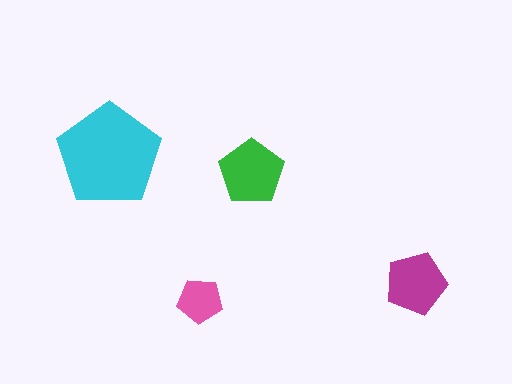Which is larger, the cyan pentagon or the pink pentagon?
The cyan one.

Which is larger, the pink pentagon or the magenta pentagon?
The magenta one.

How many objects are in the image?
There are 4 objects in the image.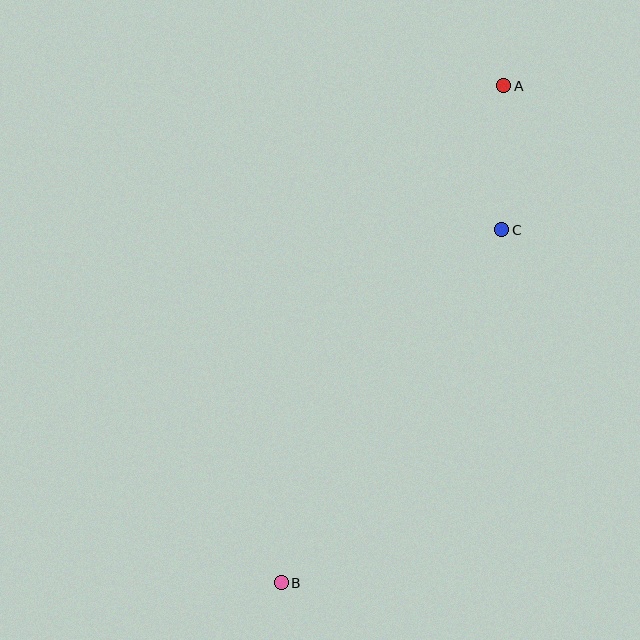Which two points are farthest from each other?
Points A and B are farthest from each other.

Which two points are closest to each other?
Points A and C are closest to each other.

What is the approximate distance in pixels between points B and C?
The distance between B and C is approximately 416 pixels.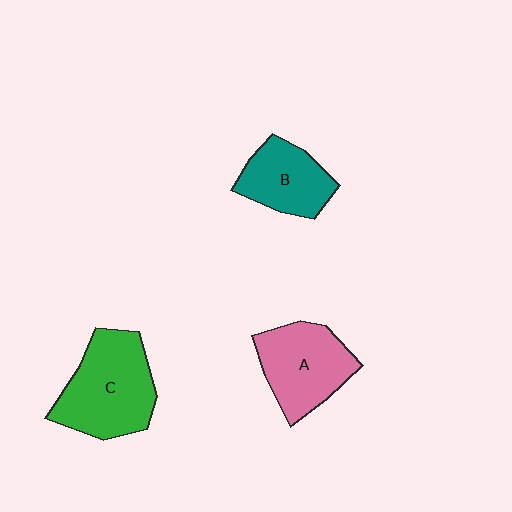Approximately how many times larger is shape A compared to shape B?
Approximately 1.3 times.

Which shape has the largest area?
Shape C (green).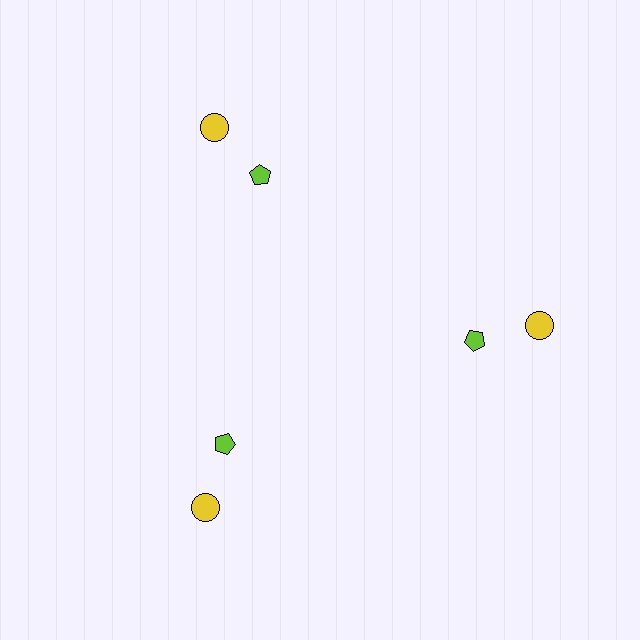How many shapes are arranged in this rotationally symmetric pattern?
There are 6 shapes, arranged in 3 groups of 2.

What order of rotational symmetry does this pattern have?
This pattern has 3-fold rotational symmetry.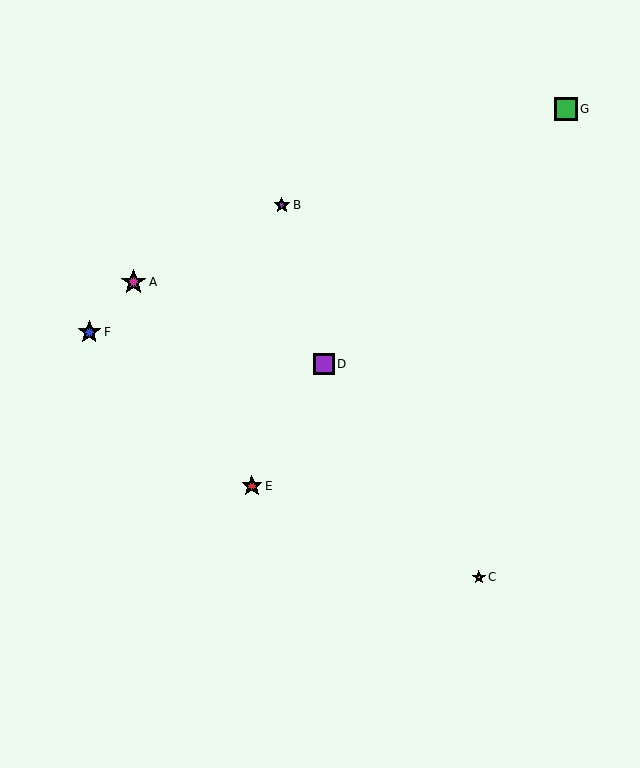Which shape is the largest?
The magenta star (labeled A) is the largest.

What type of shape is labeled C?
Shape C is a yellow star.